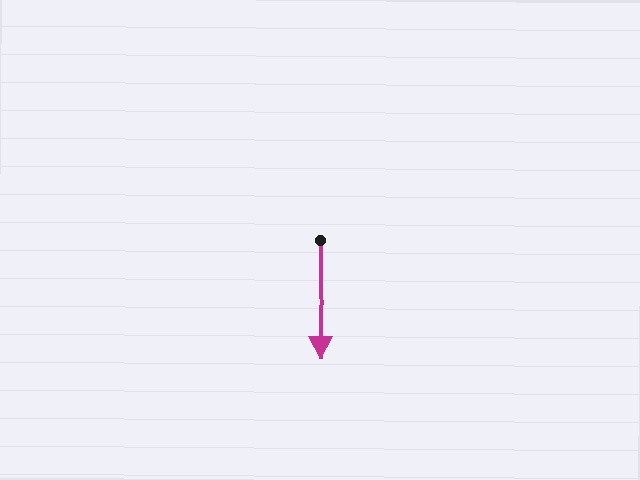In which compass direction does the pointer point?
South.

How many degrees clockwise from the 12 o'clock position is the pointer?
Approximately 179 degrees.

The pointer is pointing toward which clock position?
Roughly 6 o'clock.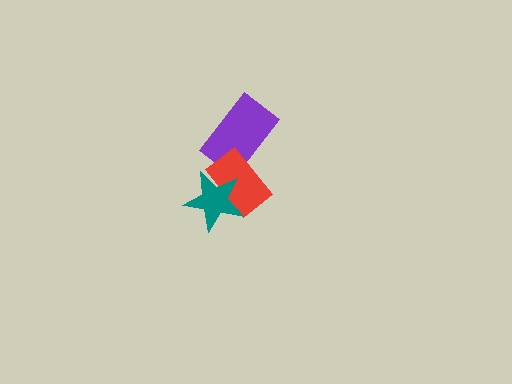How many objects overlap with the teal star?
1 object overlaps with the teal star.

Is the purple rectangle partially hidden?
Yes, it is partially covered by another shape.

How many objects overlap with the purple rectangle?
1 object overlaps with the purple rectangle.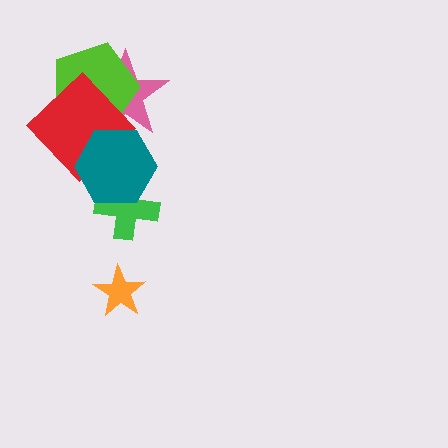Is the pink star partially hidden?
Yes, it is partially covered by another shape.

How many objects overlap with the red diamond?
3 objects overlap with the red diamond.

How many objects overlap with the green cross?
1 object overlaps with the green cross.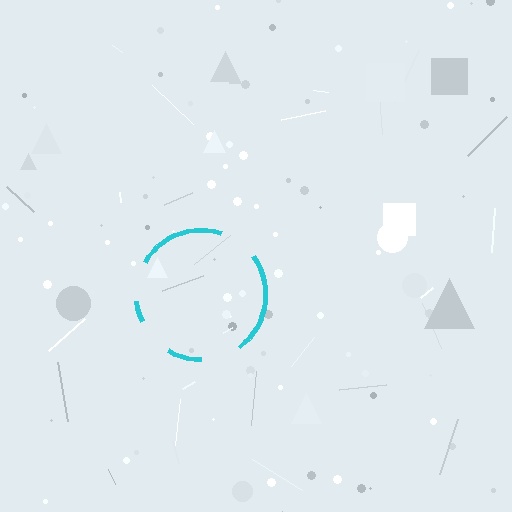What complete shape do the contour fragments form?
The contour fragments form a circle.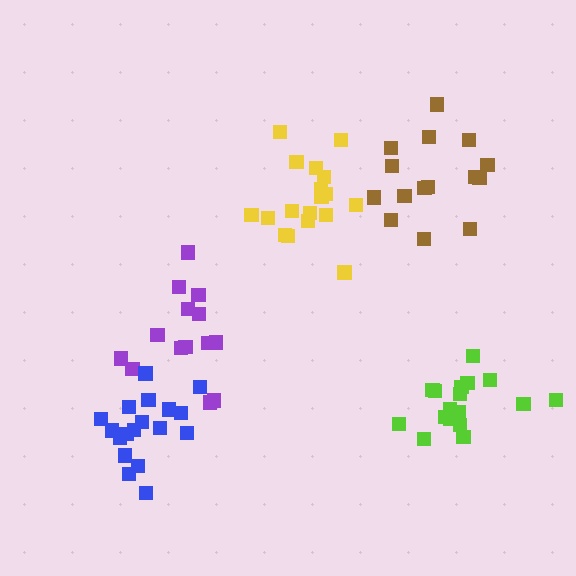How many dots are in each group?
Group 1: 18 dots, Group 2: 15 dots, Group 3: 14 dots, Group 4: 18 dots, Group 5: 19 dots (84 total).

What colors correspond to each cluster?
The clusters are colored: yellow, brown, purple, lime, blue.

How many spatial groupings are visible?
There are 5 spatial groupings.